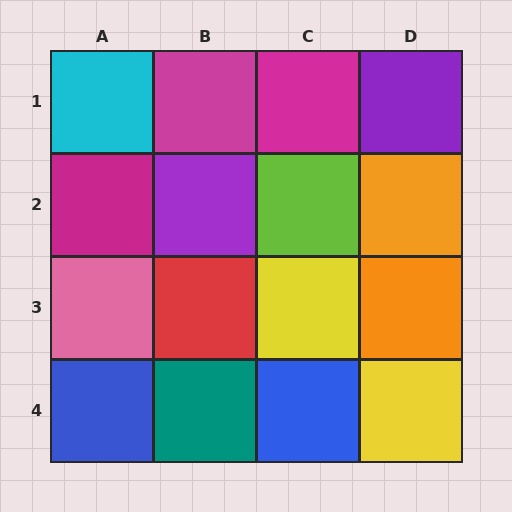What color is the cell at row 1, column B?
Magenta.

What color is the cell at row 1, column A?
Cyan.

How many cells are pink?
1 cell is pink.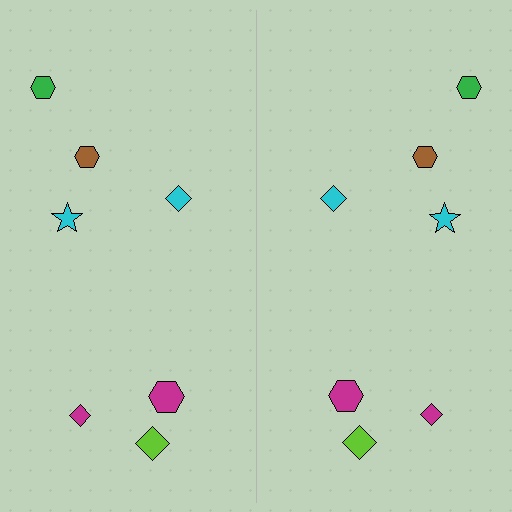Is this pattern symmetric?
Yes, this pattern has bilateral (reflection) symmetry.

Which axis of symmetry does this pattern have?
The pattern has a vertical axis of symmetry running through the center of the image.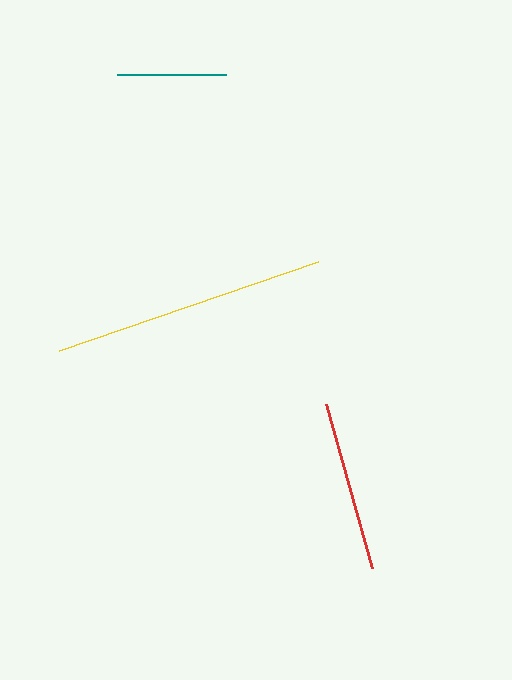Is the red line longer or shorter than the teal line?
The red line is longer than the teal line.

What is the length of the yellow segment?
The yellow segment is approximately 274 pixels long.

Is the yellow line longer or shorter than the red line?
The yellow line is longer than the red line.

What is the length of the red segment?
The red segment is approximately 170 pixels long.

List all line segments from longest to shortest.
From longest to shortest: yellow, red, teal.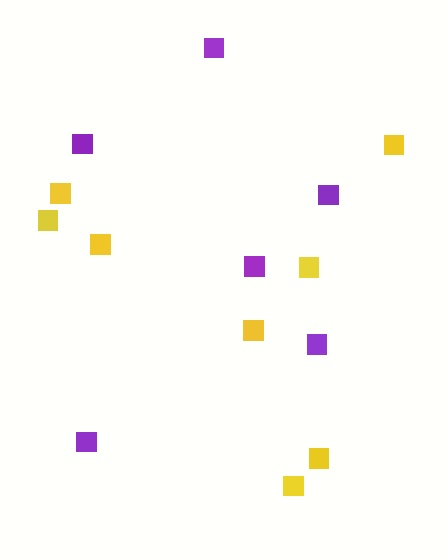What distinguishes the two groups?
There are 2 groups: one group of yellow squares (8) and one group of purple squares (6).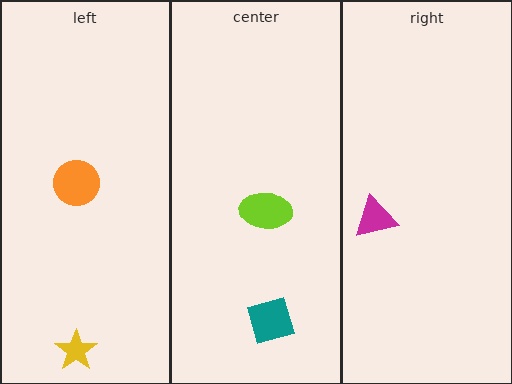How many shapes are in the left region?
2.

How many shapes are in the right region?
1.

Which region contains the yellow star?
The left region.